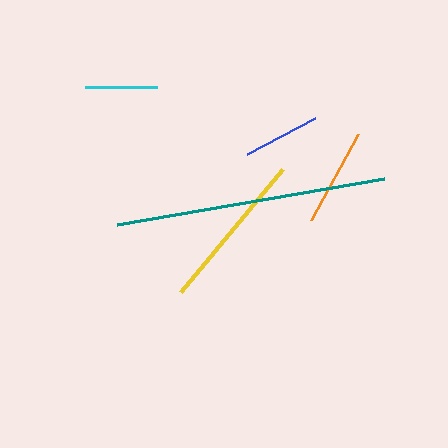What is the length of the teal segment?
The teal segment is approximately 271 pixels long.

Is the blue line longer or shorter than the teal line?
The teal line is longer than the blue line.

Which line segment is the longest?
The teal line is the longest at approximately 271 pixels.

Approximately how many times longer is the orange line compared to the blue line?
The orange line is approximately 1.3 times the length of the blue line.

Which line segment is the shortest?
The cyan line is the shortest at approximately 72 pixels.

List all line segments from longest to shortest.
From longest to shortest: teal, yellow, orange, blue, cyan.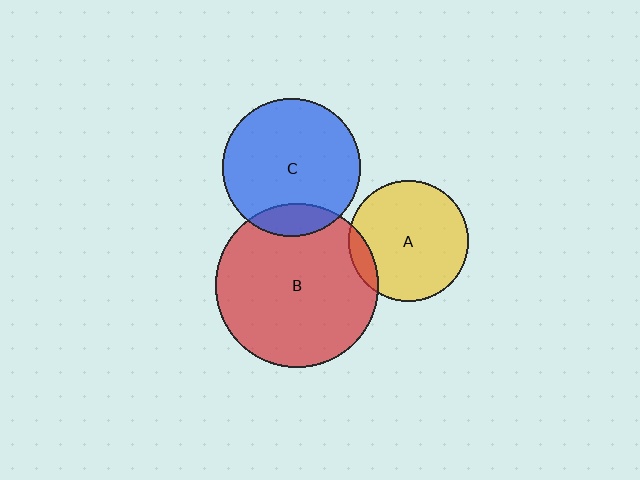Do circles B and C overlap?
Yes.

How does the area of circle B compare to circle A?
Approximately 1.8 times.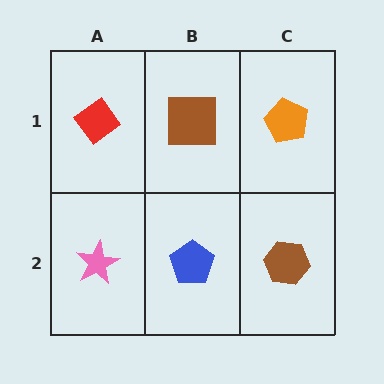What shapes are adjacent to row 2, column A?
A red diamond (row 1, column A), a blue pentagon (row 2, column B).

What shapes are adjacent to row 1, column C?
A brown hexagon (row 2, column C), a brown square (row 1, column B).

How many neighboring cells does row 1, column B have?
3.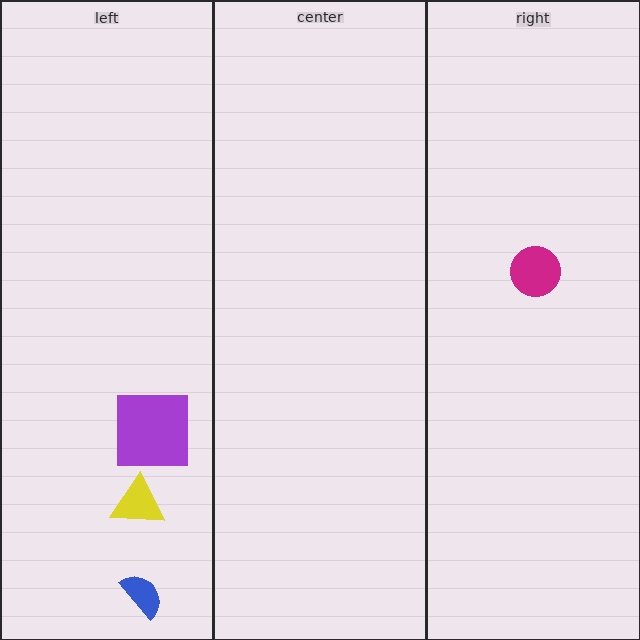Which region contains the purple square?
The left region.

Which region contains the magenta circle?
The right region.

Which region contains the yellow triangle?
The left region.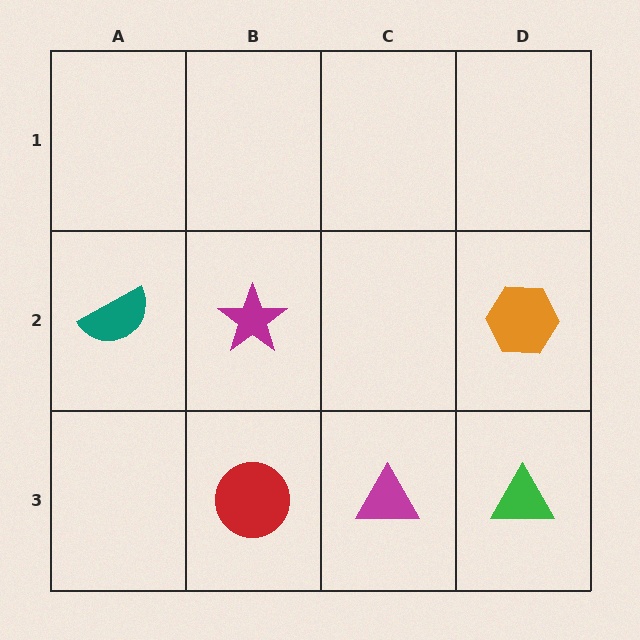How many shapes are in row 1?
0 shapes.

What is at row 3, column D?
A green triangle.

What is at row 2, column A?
A teal semicircle.